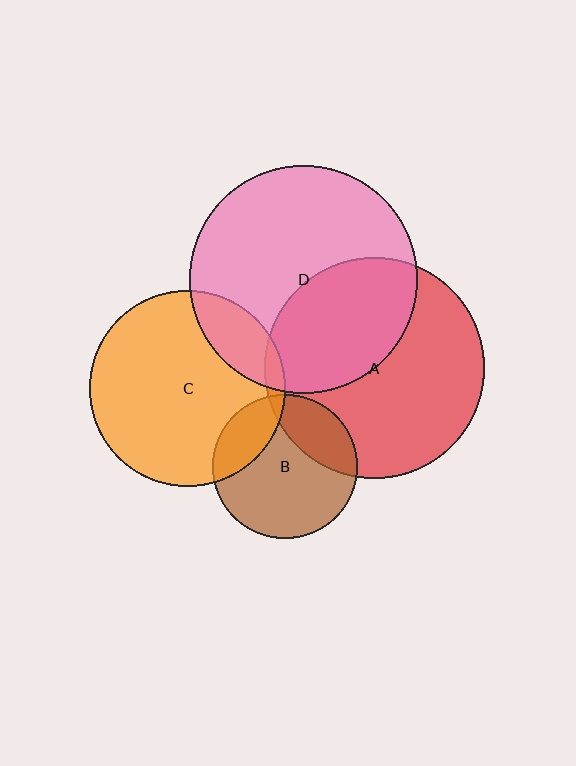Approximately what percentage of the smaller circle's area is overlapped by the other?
Approximately 15%.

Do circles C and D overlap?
Yes.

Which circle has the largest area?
Circle D (pink).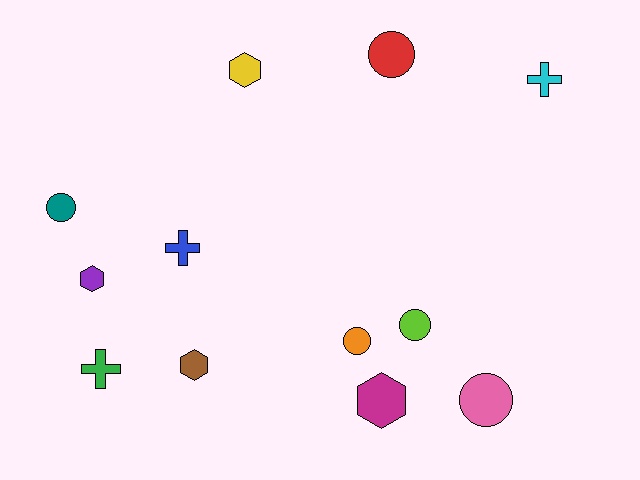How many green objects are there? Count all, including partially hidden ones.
There is 1 green object.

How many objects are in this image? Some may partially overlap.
There are 12 objects.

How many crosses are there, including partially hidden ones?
There are 3 crosses.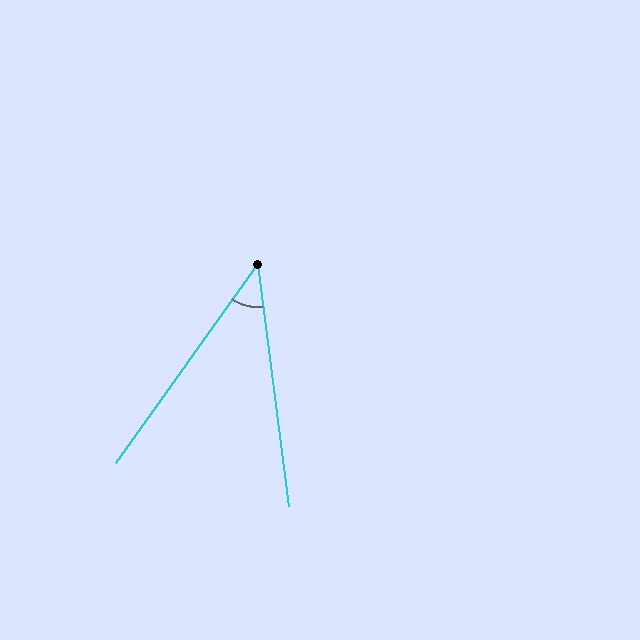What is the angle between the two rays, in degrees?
Approximately 43 degrees.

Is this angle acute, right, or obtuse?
It is acute.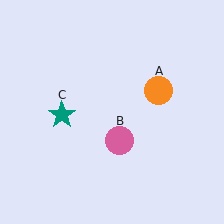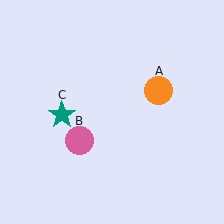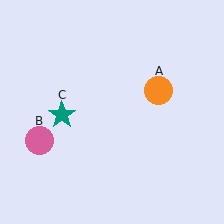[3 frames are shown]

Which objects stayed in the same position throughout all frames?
Orange circle (object A) and teal star (object C) remained stationary.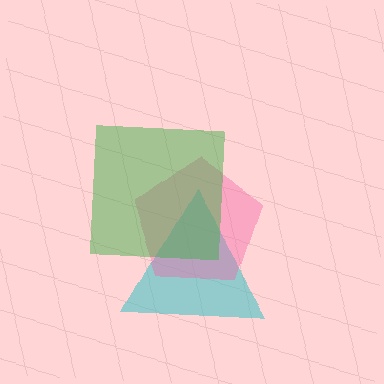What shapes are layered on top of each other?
The layered shapes are: a cyan triangle, a pink pentagon, a green square.